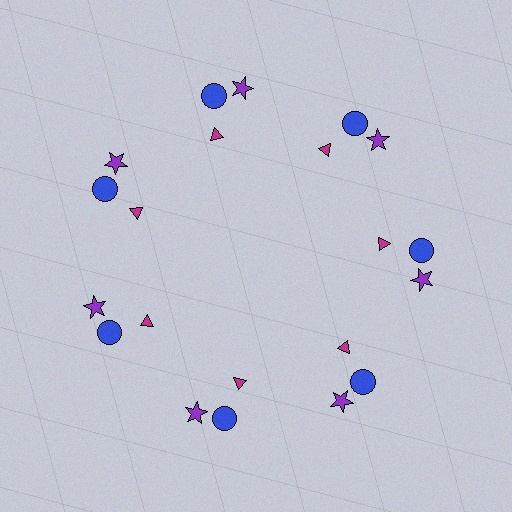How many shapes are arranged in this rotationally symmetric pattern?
There are 21 shapes, arranged in 7 groups of 3.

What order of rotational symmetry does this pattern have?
This pattern has 7-fold rotational symmetry.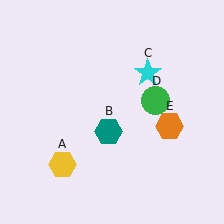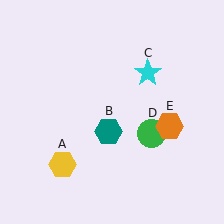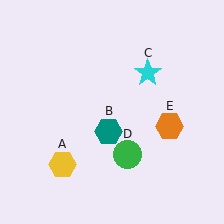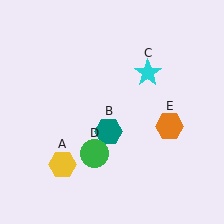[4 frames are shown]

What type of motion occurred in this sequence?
The green circle (object D) rotated clockwise around the center of the scene.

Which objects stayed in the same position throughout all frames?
Yellow hexagon (object A) and teal hexagon (object B) and cyan star (object C) and orange hexagon (object E) remained stationary.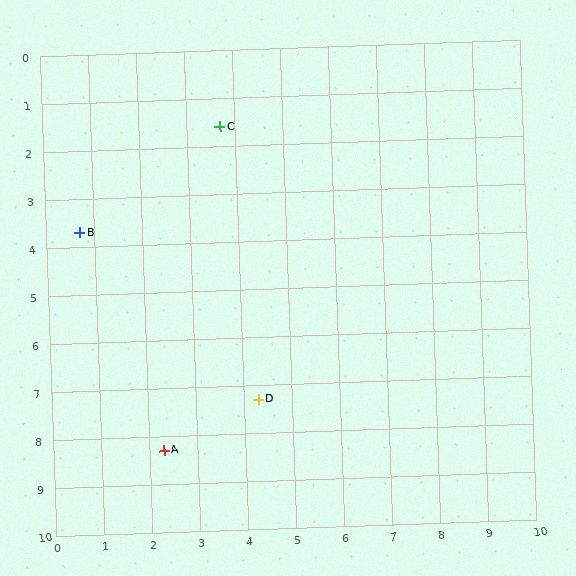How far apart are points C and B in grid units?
Points C and B are about 3.7 grid units apart.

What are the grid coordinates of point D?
Point D is at approximately (4.3, 7.3).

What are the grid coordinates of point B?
Point B is at approximately (0.7, 3.7).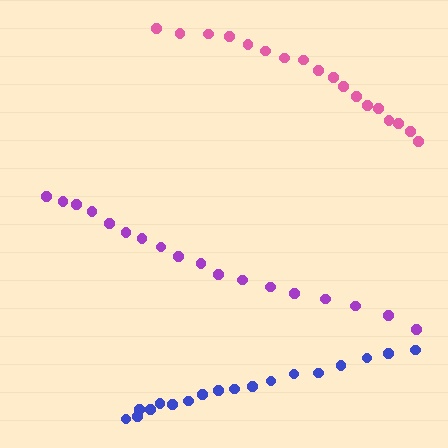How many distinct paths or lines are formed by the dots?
There are 3 distinct paths.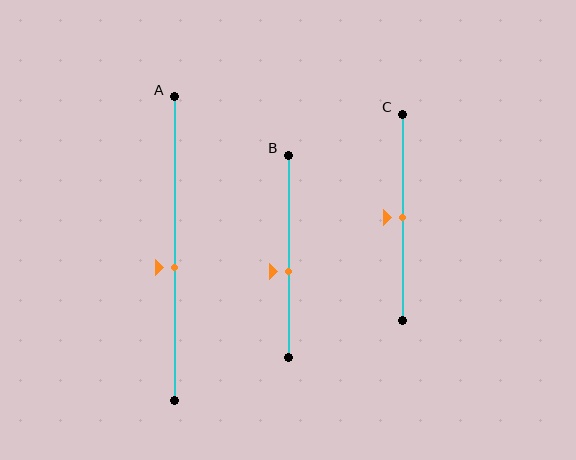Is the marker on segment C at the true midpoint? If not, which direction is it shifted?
Yes, the marker on segment C is at the true midpoint.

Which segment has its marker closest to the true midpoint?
Segment C has its marker closest to the true midpoint.